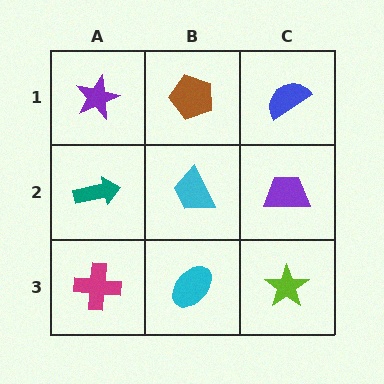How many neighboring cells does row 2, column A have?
3.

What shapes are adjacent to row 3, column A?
A teal arrow (row 2, column A), a cyan ellipse (row 3, column B).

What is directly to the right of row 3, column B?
A lime star.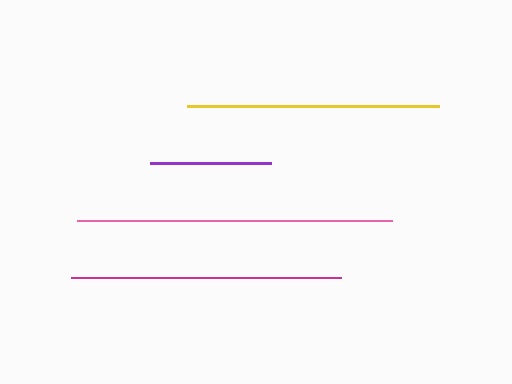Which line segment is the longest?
The pink line is the longest at approximately 315 pixels.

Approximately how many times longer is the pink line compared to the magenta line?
The pink line is approximately 1.2 times the length of the magenta line.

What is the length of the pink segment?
The pink segment is approximately 315 pixels long.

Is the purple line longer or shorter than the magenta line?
The magenta line is longer than the purple line.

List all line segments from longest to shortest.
From longest to shortest: pink, magenta, yellow, purple.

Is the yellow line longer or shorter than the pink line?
The pink line is longer than the yellow line.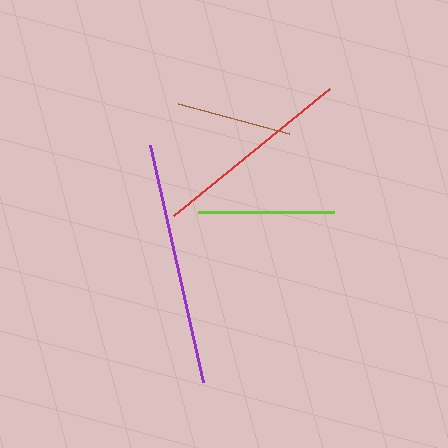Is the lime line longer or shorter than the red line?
The red line is longer than the lime line.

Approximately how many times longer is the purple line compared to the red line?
The purple line is approximately 1.2 times the length of the red line.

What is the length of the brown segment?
The brown segment is approximately 115 pixels long.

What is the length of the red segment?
The red segment is approximately 202 pixels long.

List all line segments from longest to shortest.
From longest to shortest: purple, red, lime, brown.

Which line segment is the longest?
The purple line is the longest at approximately 243 pixels.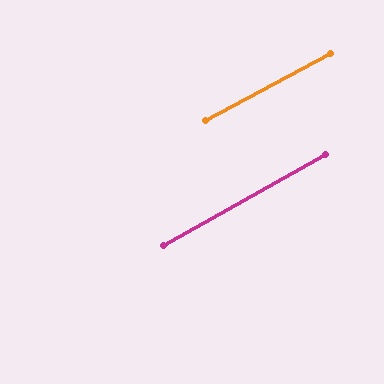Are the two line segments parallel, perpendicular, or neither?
Parallel — their directions differ by only 1.6°.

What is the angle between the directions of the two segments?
Approximately 2 degrees.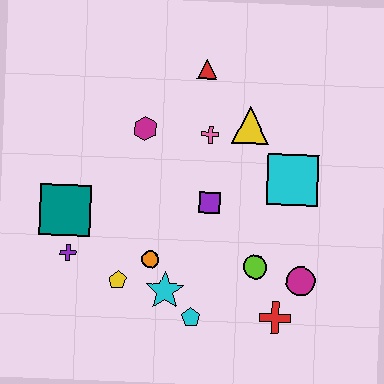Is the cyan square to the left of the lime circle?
No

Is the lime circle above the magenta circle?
Yes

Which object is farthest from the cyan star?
The red triangle is farthest from the cyan star.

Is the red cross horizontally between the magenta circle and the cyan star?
Yes